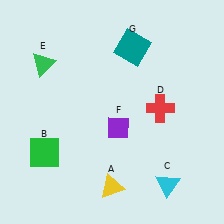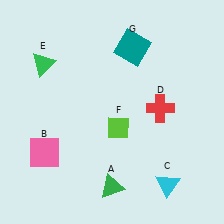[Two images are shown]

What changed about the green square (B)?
In Image 1, B is green. In Image 2, it changed to pink.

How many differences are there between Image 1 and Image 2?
There are 3 differences between the two images.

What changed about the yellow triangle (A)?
In Image 1, A is yellow. In Image 2, it changed to green.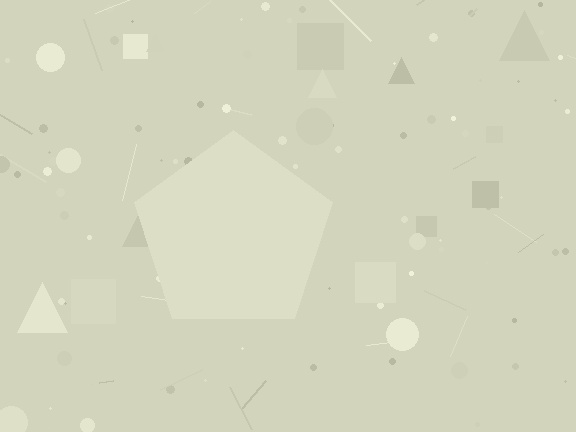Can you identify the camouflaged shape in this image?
The camouflaged shape is a pentagon.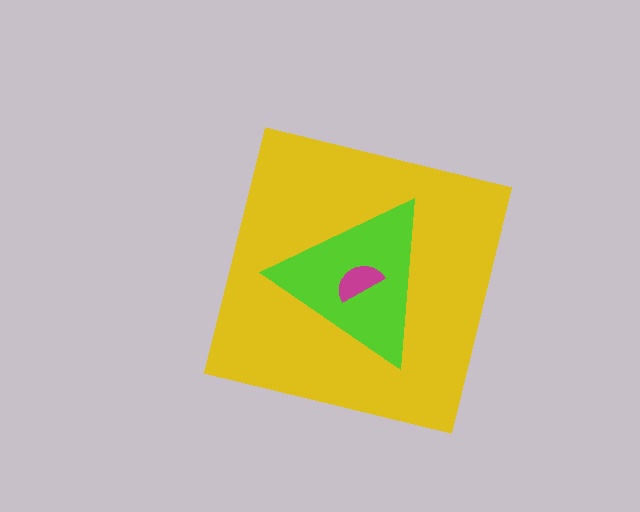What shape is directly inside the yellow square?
The lime triangle.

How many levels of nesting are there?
3.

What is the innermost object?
The magenta semicircle.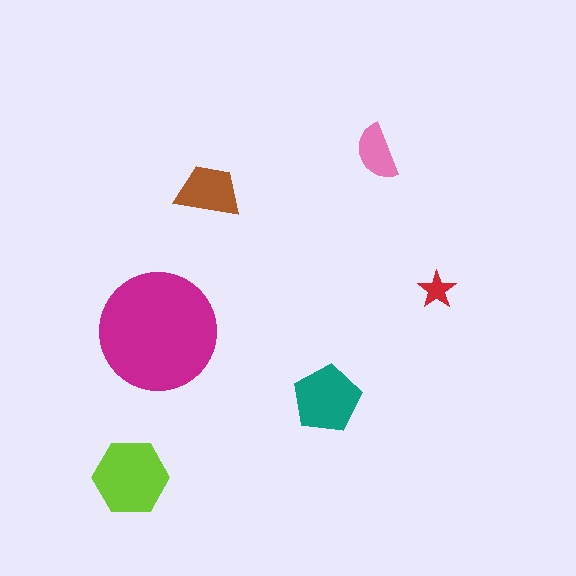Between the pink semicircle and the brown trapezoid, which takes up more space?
The brown trapezoid.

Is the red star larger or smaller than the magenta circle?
Smaller.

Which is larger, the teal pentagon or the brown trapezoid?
The teal pentagon.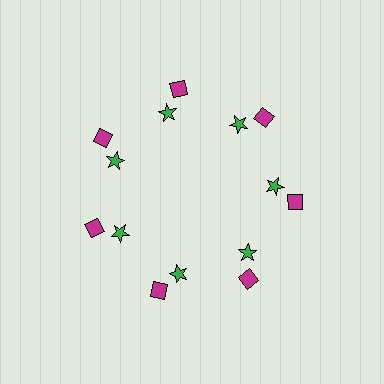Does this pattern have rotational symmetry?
Yes, this pattern has 7-fold rotational symmetry. It looks the same after rotating 51 degrees around the center.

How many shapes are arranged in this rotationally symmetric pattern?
There are 14 shapes, arranged in 7 groups of 2.